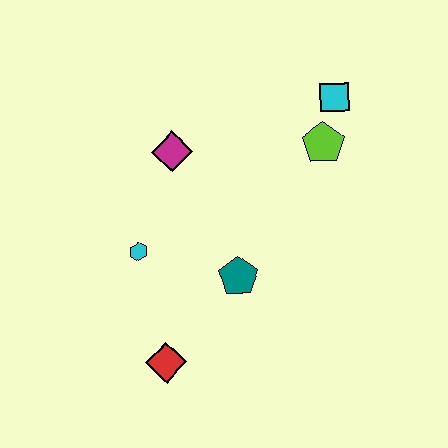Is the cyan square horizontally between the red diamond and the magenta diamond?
No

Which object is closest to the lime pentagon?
The cyan square is closest to the lime pentagon.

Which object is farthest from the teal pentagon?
The cyan square is farthest from the teal pentagon.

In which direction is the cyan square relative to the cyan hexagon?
The cyan square is to the right of the cyan hexagon.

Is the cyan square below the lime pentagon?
No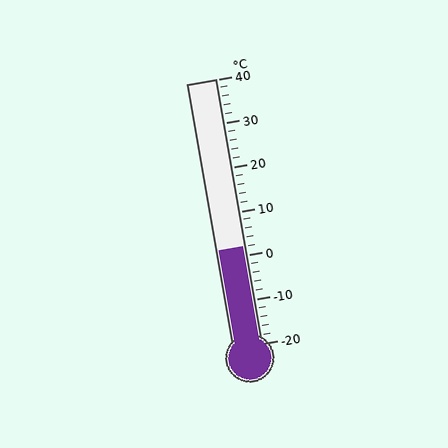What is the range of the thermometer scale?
The thermometer scale ranges from -20°C to 40°C.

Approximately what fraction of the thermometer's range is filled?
The thermometer is filled to approximately 35% of its range.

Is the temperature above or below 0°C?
The temperature is above 0°C.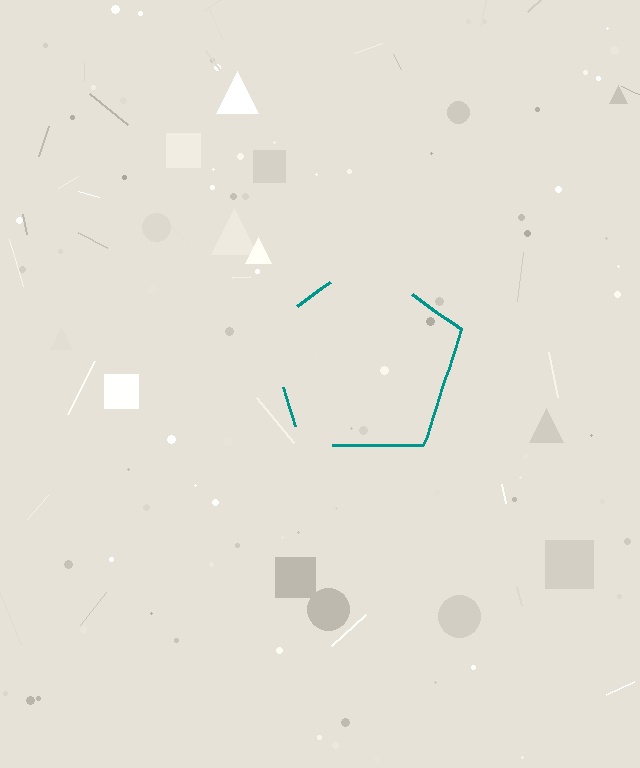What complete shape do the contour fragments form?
The contour fragments form a pentagon.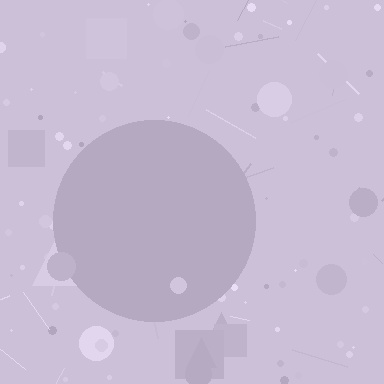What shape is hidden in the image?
A circle is hidden in the image.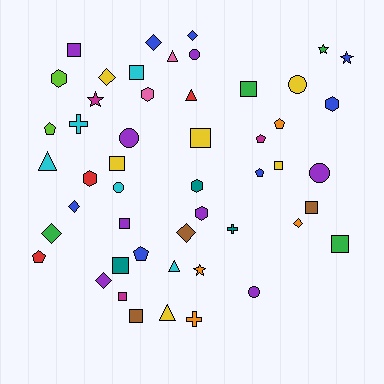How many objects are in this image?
There are 50 objects.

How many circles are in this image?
There are 6 circles.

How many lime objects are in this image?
There are 2 lime objects.